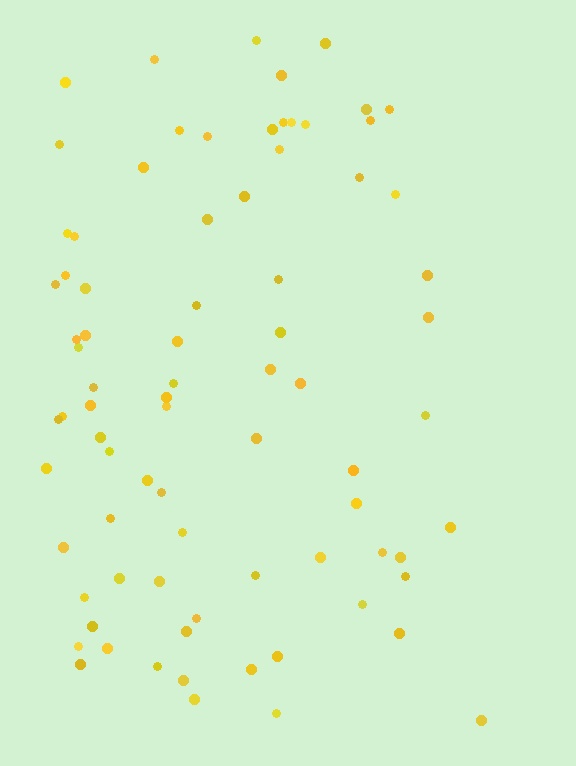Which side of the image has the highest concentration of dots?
The left.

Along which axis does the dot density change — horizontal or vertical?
Horizontal.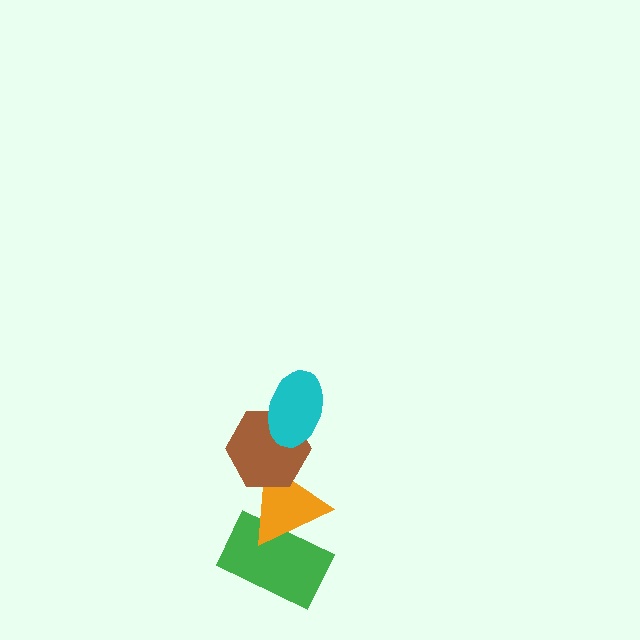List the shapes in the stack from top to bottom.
From top to bottom: the cyan ellipse, the brown hexagon, the orange triangle, the green rectangle.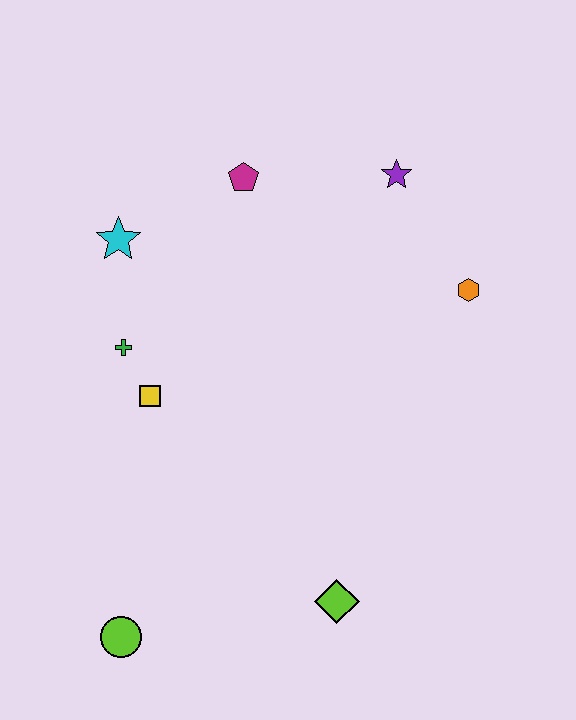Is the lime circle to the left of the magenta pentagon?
Yes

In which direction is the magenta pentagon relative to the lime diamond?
The magenta pentagon is above the lime diamond.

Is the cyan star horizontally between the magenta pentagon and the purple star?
No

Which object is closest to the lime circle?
The lime diamond is closest to the lime circle.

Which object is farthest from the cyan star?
The lime diamond is farthest from the cyan star.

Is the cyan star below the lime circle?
No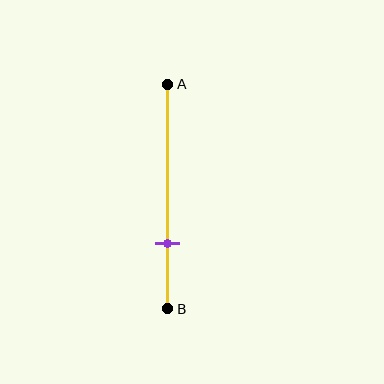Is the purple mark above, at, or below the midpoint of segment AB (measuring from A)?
The purple mark is below the midpoint of segment AB.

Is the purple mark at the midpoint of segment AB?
No, the mark is at about 70% from A, not at the 50% midpoint.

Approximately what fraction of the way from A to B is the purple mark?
The purple mark is approximately 70% of the way from A to B.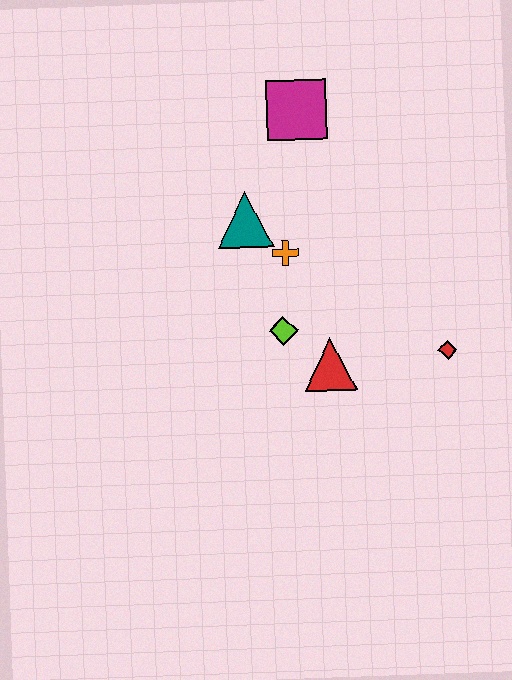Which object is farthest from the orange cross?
The red diamond is farthest from the orange cross.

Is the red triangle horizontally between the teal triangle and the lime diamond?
No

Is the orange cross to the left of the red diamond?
Yes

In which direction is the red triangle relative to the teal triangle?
The red triangle is below the teal triangle.